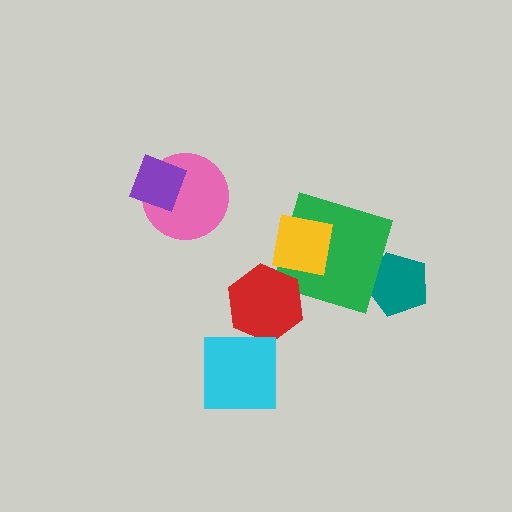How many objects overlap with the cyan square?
0 objects overlap with the cyan square.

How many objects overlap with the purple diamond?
1 object overlaps with the purple diamond.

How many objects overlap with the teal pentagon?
1 object overlaps with the teal pentagon.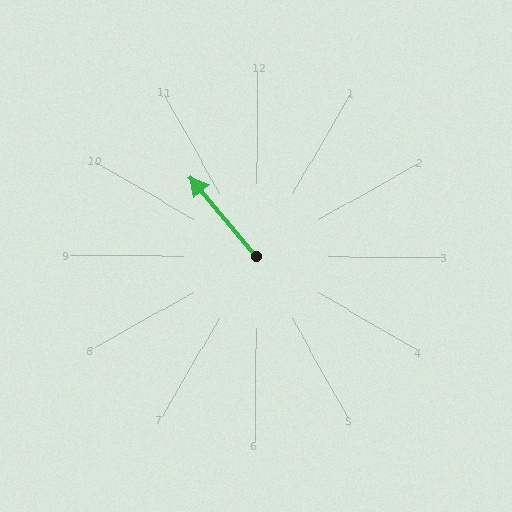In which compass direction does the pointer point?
Northwest.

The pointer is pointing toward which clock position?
Roughly 11 o'clock.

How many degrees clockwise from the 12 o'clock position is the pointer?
Approximately 320 degrees.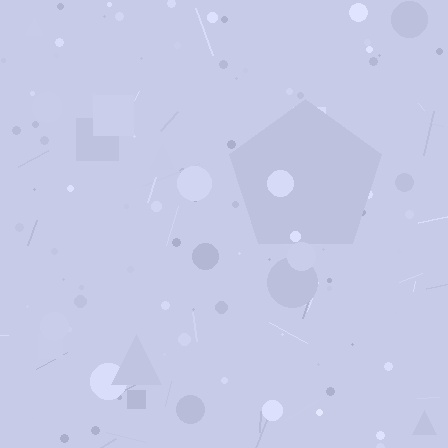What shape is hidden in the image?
A pentagon is hidden in the image.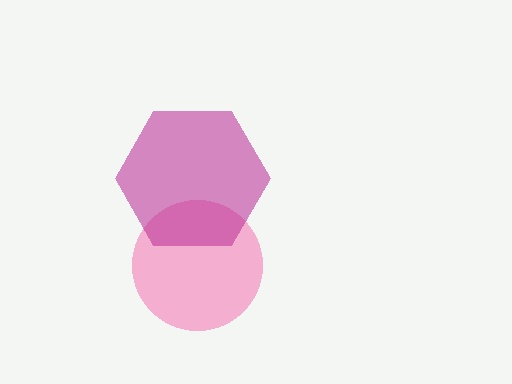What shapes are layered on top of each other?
The layered shapes are: a pink circle, a magenta hexagon.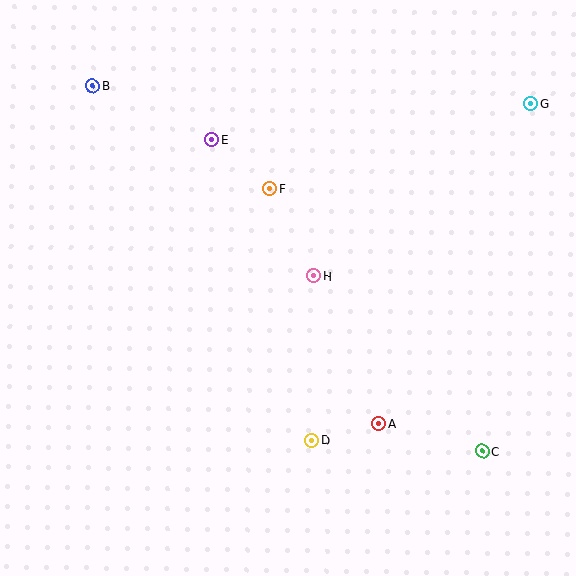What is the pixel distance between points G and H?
The distance between G and H is 277 pixels.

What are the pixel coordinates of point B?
Point B is at (92, 86).